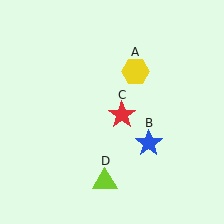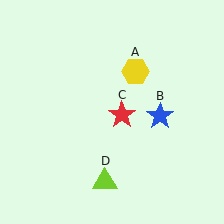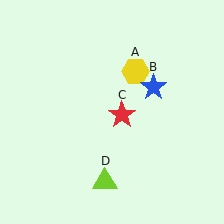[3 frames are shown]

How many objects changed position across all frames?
1 object changed position: blue star (object B).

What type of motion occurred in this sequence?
The blue star (object B) rotated counterclockwise around the center of the scene.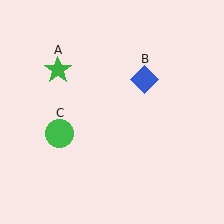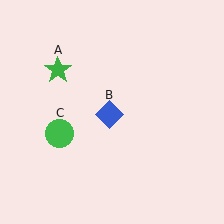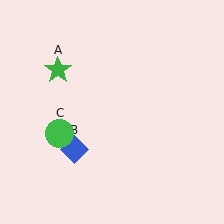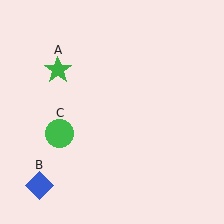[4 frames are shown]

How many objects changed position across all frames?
1 object changed position: blue diamond (object B).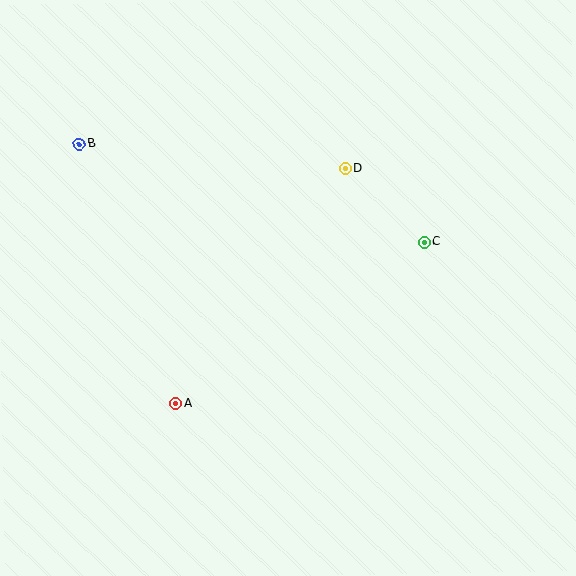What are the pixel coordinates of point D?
Point D is at (345, 168).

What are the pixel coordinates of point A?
Point A is at (175, 403).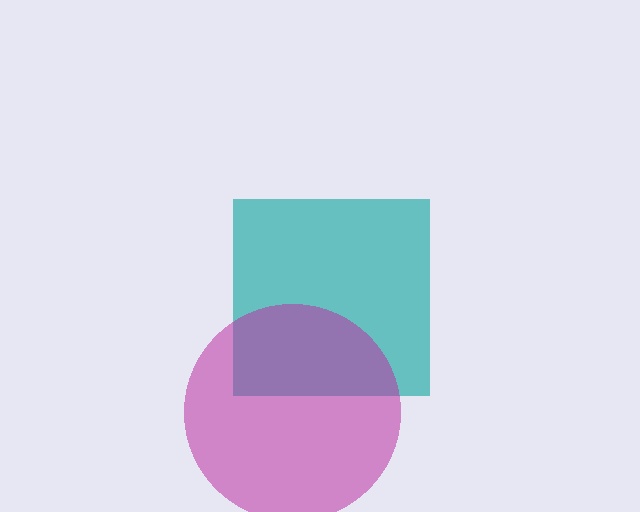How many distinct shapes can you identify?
There are 2 distinct shapes: a teal square, a magenta circle.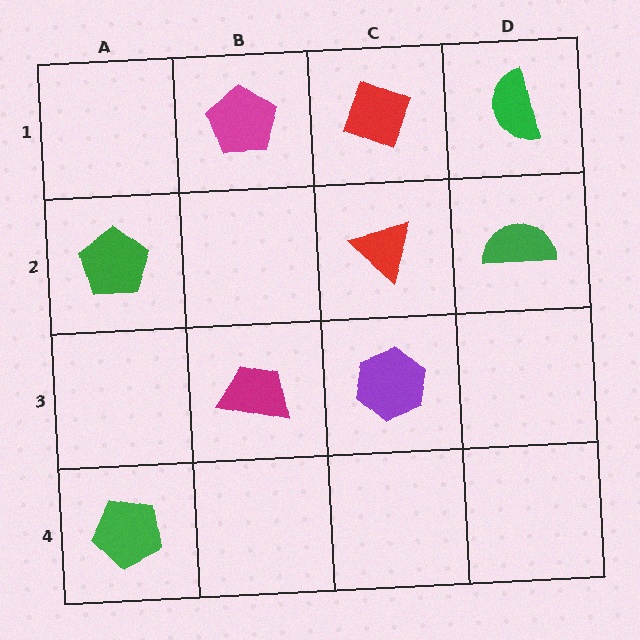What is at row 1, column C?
A red diamond.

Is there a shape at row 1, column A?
No, that cell is empty.